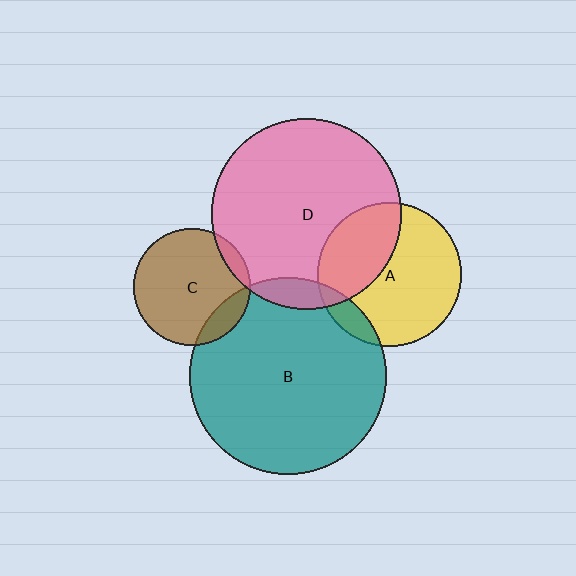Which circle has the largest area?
Circle B (teal).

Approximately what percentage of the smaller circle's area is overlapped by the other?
Approximately 10%.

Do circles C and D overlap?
Yes.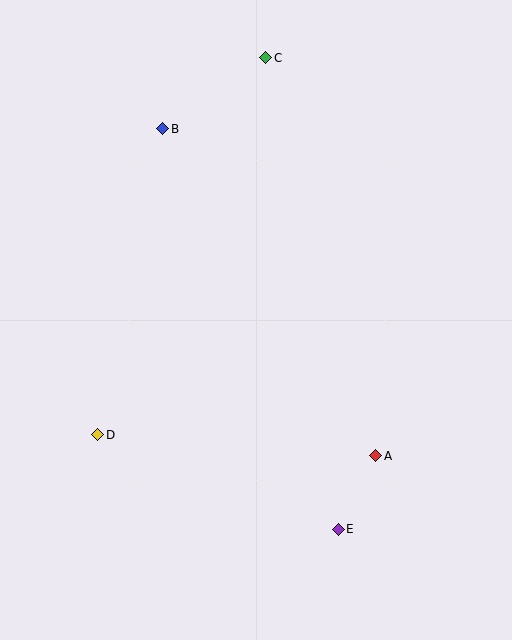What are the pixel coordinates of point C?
Point C is at (266, 58).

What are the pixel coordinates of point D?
Point D is at (98, 435).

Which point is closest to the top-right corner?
Point C is closest to the top-right corner.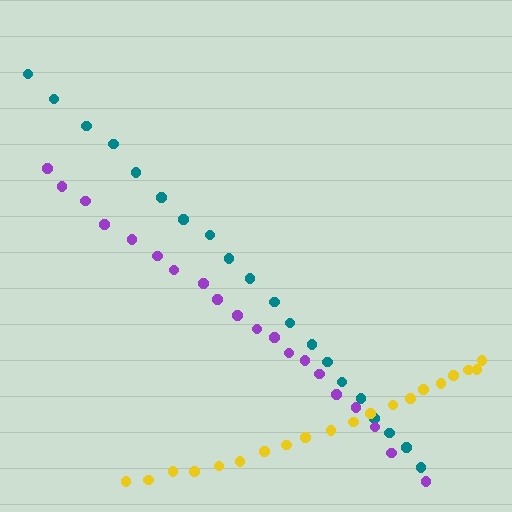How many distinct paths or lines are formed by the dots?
There are 3 distinct paths.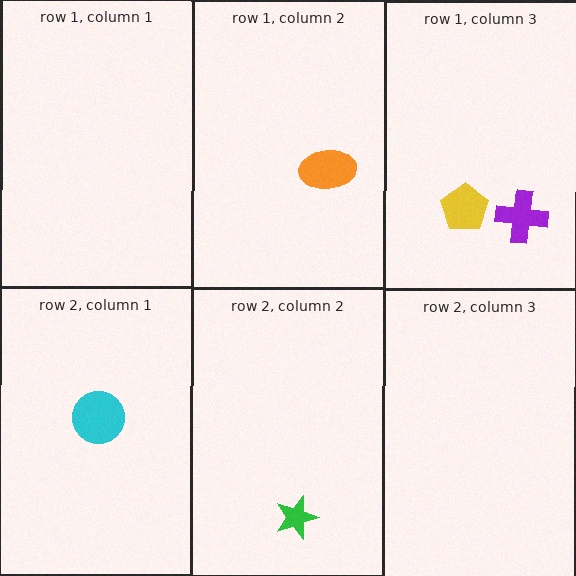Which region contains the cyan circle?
The row 2, column 1 region.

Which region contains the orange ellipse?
The row 1, column 2 region.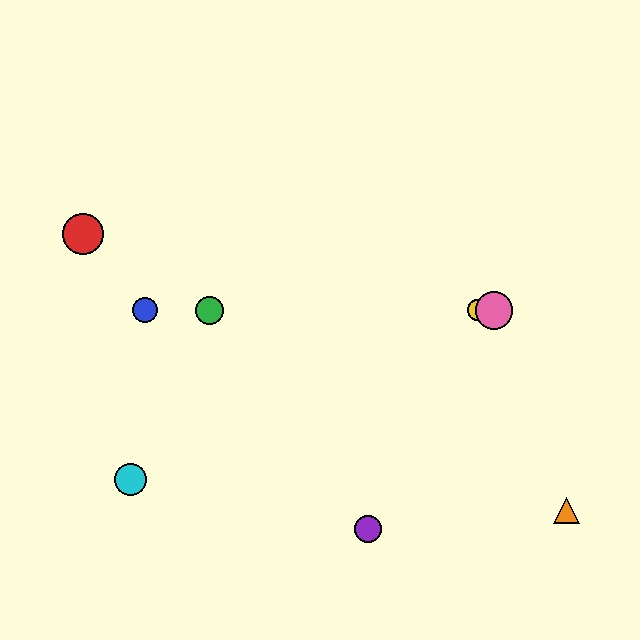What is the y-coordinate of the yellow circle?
The yellow circle is at y≈310.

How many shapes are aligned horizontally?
4 shapes (the blue circle, the green circle, the yellow circle, the pink circle) are aligned horizontally.